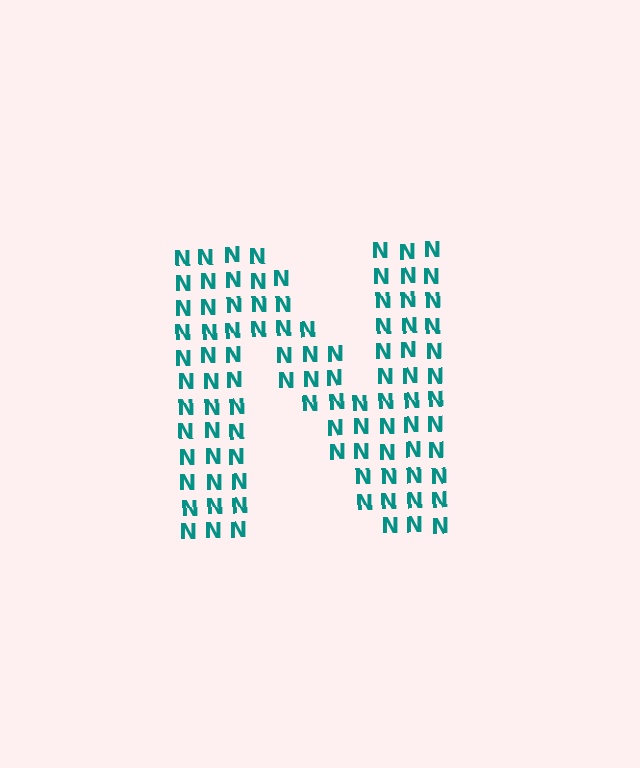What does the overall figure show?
The overall figure shows the letter N.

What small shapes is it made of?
It is made of small letter N's.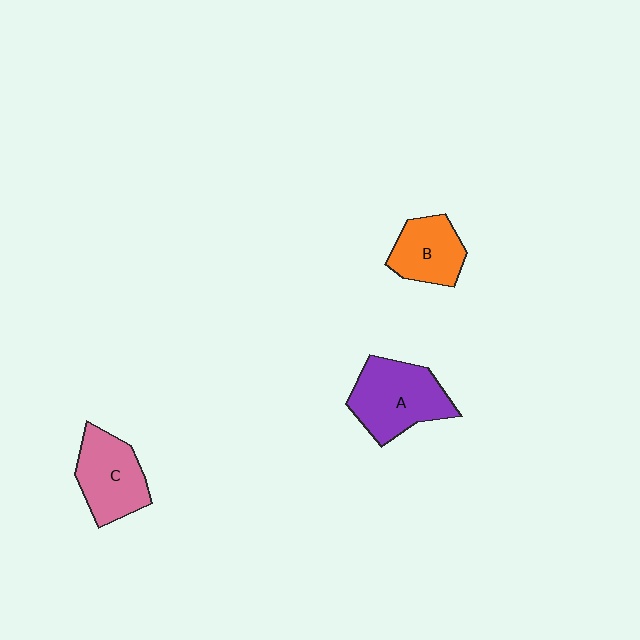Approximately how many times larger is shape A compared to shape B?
Approximately 1.5 times.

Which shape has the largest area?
Shape A (purple).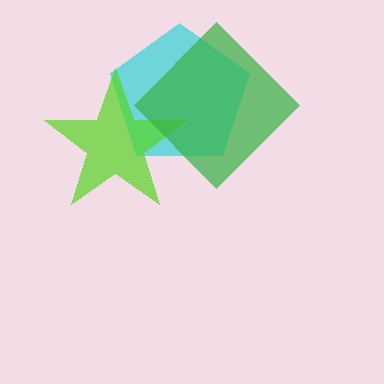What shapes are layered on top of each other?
The layered shapes are: a cyan pentagon, a lime star, a green diamond.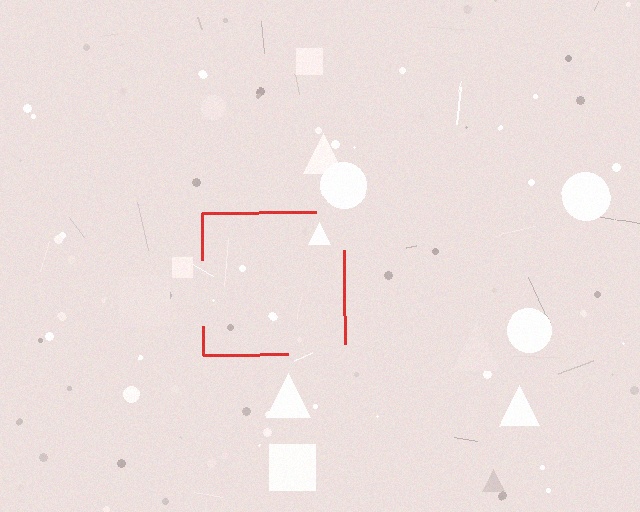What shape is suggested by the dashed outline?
The dashed outline suggests a square.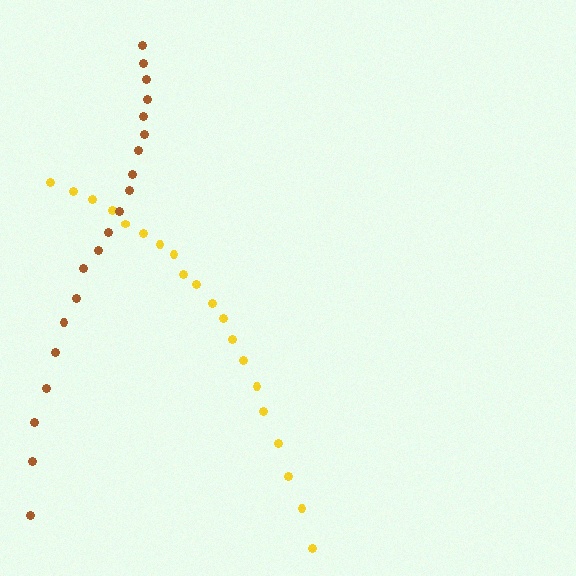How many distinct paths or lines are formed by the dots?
There are 2 distinct paths.